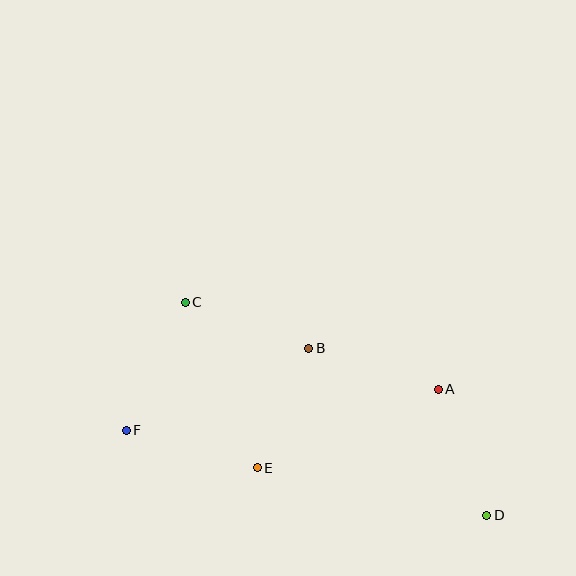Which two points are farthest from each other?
Points D and F are farthest from each other.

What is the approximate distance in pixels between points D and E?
The distance between D and E is approximately 235 pixels.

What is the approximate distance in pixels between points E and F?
The distance between E and F is approximately 136 pixels.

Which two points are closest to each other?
Points B and E are closest to each other.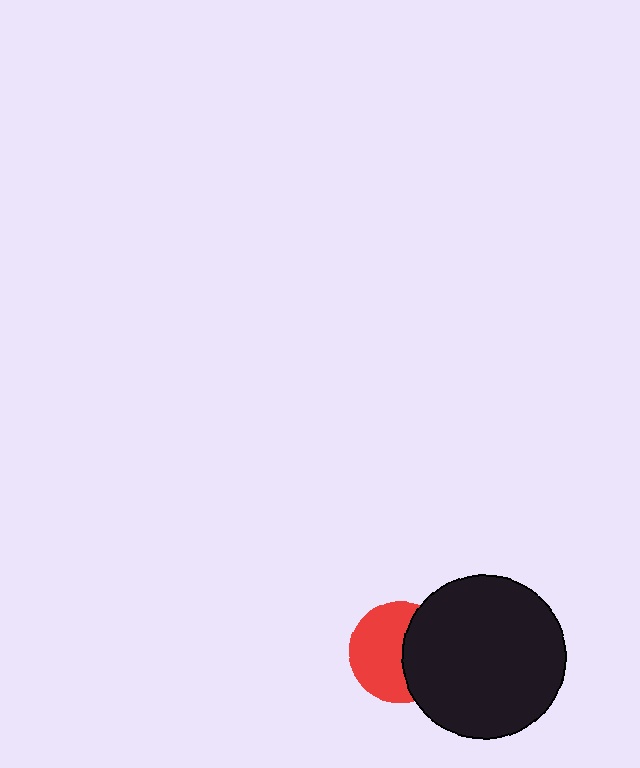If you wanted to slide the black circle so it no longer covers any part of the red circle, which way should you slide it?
Slide it right — that is the most direct way to separate the two shapes.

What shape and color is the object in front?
The object in front is a black circle.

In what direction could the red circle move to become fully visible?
The red circle could move left. That would shift it out from behind the black circle entirely.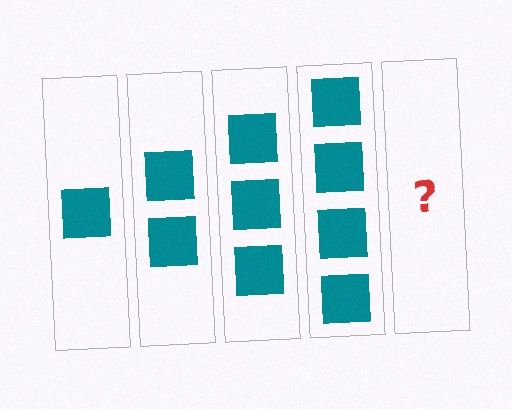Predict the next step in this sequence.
The next step is 5 squares.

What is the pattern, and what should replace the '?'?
The pattern is that each step adds one more square. The '?' should be 5 squares.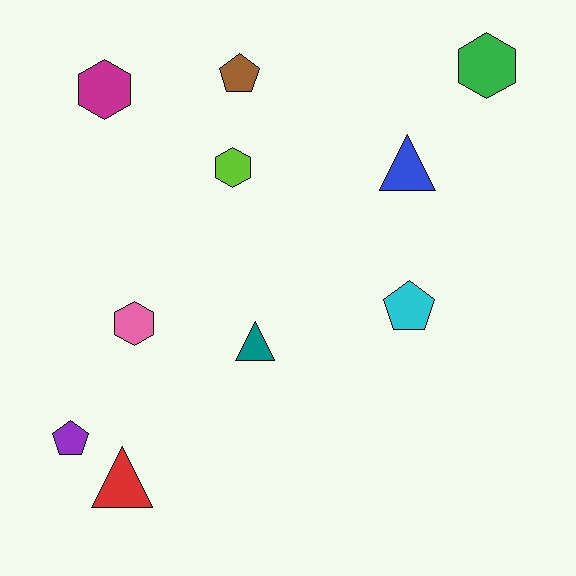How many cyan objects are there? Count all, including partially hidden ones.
There is 1 cyan object.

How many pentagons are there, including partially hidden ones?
There are 3 pentagons.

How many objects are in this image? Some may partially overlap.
There are 10 objects.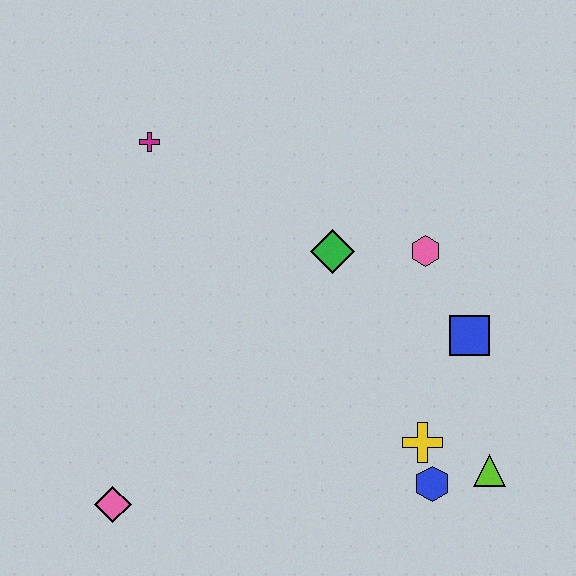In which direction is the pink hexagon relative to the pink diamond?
The pink hexagon is to the right of the pink diamond.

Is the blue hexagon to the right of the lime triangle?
No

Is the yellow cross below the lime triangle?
No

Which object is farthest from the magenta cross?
The lime triangle is farthest from the magenta cross.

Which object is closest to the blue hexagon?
The yellow cross is closest to the blue hexagon.